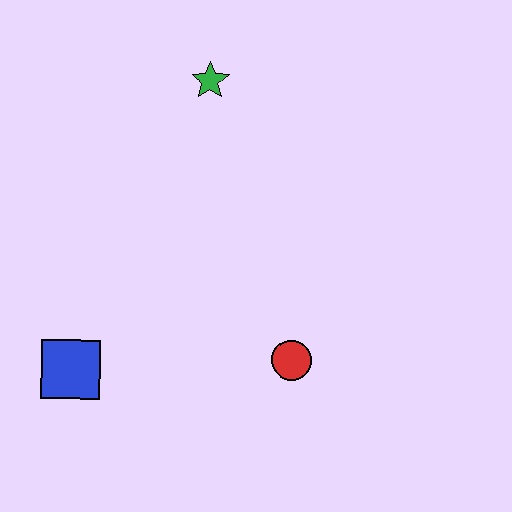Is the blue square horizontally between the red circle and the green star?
No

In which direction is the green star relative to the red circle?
The green star is above the red circle.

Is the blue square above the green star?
No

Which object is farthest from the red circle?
The green star is farthest from the red circle.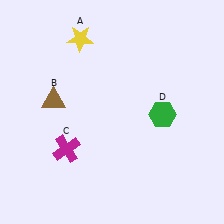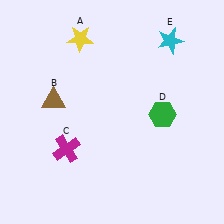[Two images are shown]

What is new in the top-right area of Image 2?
A cyan star (E) was added in the top-right area of Image 2.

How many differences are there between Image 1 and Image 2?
There is 1 difference between the two images.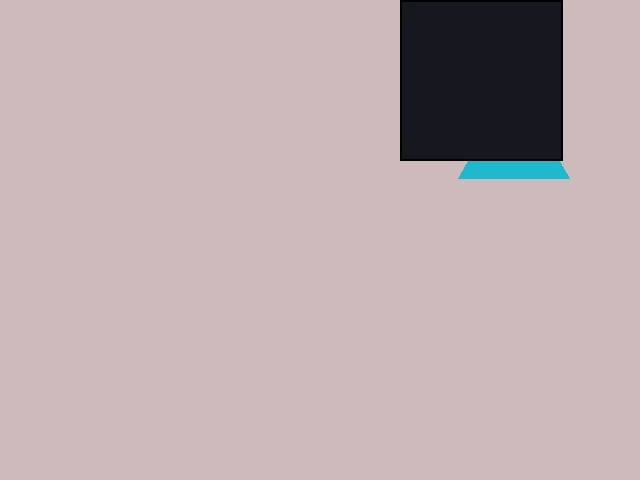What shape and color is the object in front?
The object in front is a black square.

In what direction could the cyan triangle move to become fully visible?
The cyan triangle could move down. That would shift it out from behind the black square entirely.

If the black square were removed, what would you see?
You would see the complete cyan triangle.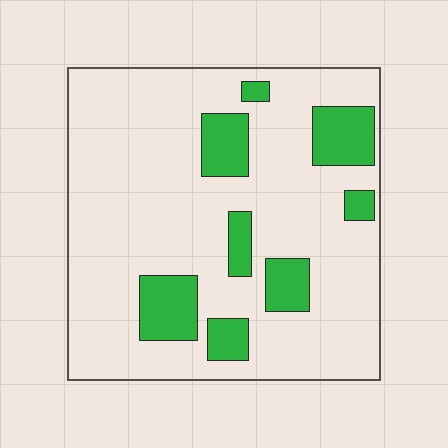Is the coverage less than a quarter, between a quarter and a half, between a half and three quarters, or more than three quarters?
Less than a quarter.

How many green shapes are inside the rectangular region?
8.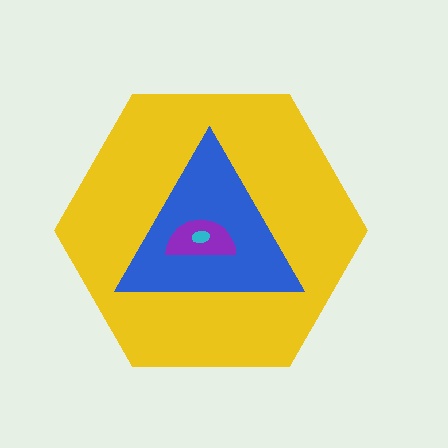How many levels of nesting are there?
4.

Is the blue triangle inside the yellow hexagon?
Yes.